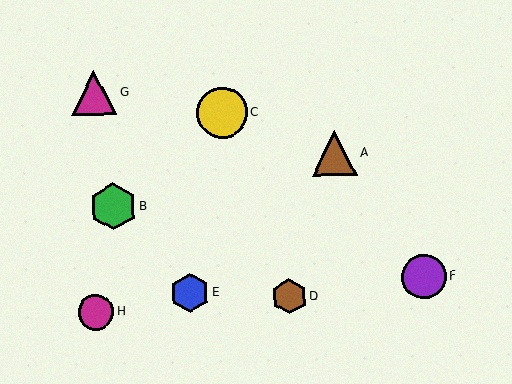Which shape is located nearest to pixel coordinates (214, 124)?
The yellow circle (labeled C) at (222, 113) is nearest to that location.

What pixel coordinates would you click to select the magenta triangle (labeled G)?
Click at (94, 93) to select the magenta triangle G.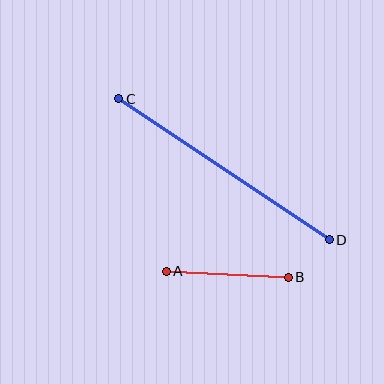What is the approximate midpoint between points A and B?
The midpoint is at approximately (227, 274) pixels.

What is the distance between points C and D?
The distance is approximately 254 pixels.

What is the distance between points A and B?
The distance is approximately 122 pixels.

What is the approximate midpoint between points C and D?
The midpoint is at approximately (224, 169) pixels.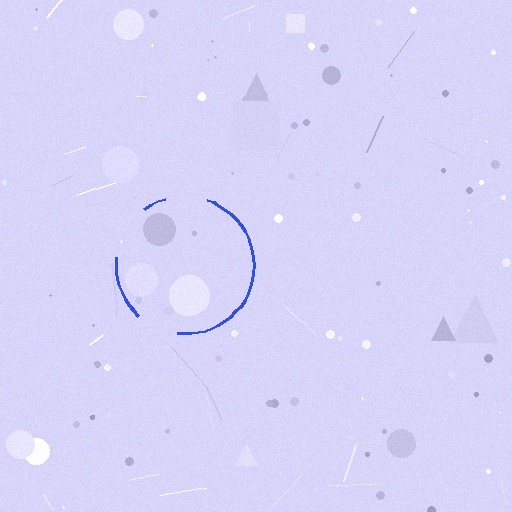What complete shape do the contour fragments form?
The contour fragments form a circle.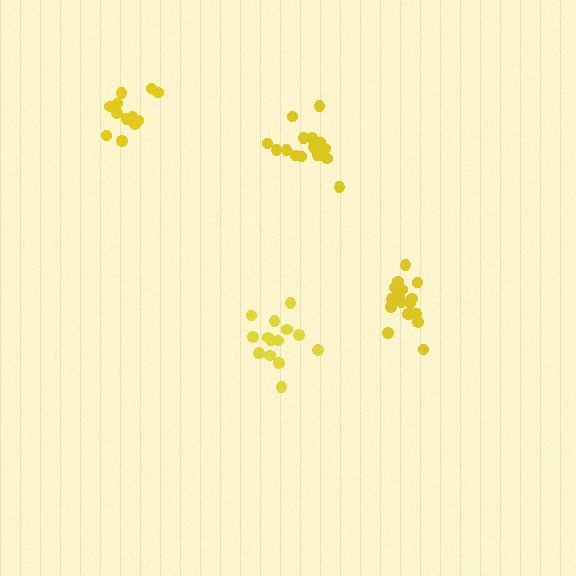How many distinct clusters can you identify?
There are 4 distinct clusters.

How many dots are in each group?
Group 1: 17 dots, Group 2: 17 dots, Group 3: 14 dots, Group 4: 12 dots (60 total).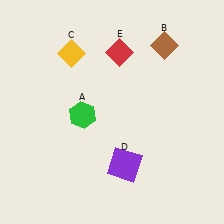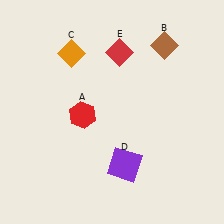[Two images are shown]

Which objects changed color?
A changed from green to red. C changed from yellow to orange.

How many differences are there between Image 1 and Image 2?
There are 2 differences between the two images.